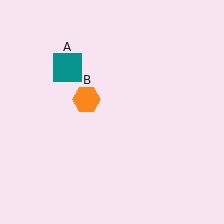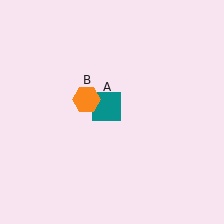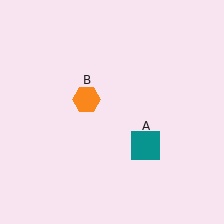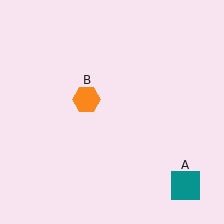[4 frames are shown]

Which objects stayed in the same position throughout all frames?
Orange hexagon (object B) remained stationary.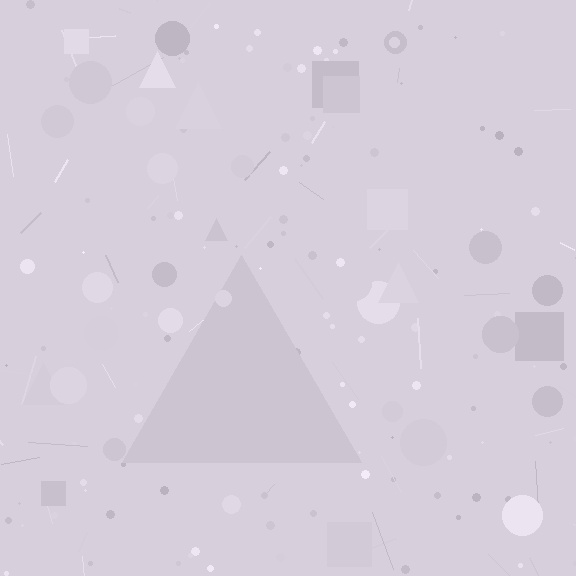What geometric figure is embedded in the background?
A triangle is embedded in the background.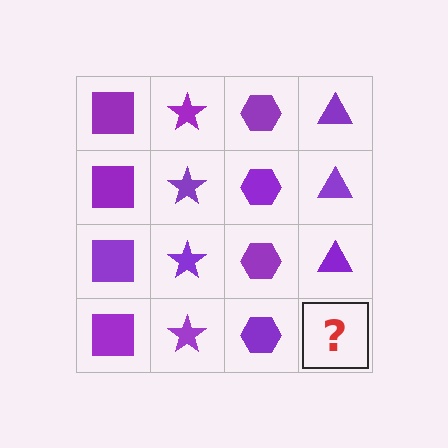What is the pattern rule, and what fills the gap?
The rule is that each column has a consistent shape. The gap should be filled with a purple triangle.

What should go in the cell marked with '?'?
The missing cell should contain a purple triangle.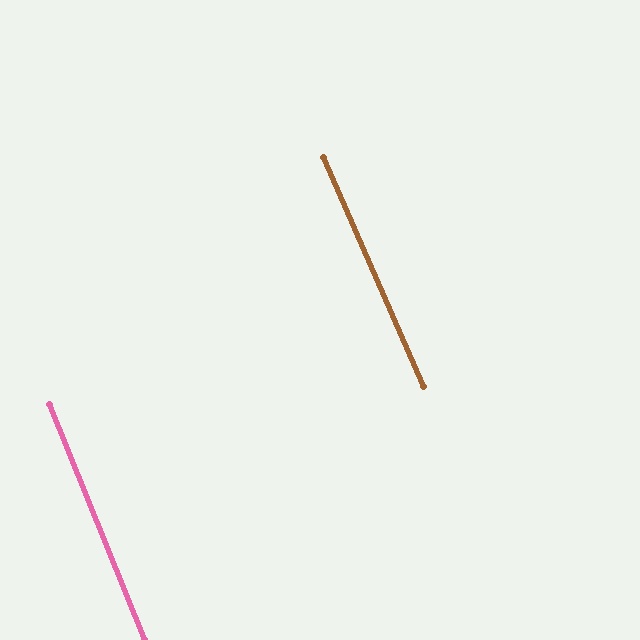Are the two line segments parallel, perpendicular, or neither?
Parallel — their directions differ by only 1.5°.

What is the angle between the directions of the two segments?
Approximately 2 degrees.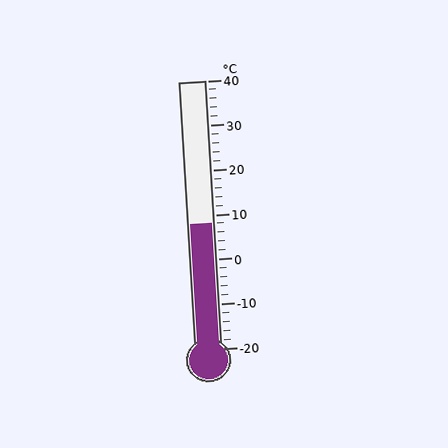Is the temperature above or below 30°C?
The temperature is below 30°C.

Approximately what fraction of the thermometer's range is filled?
The thermometer is filled to approximately 45% of its range.